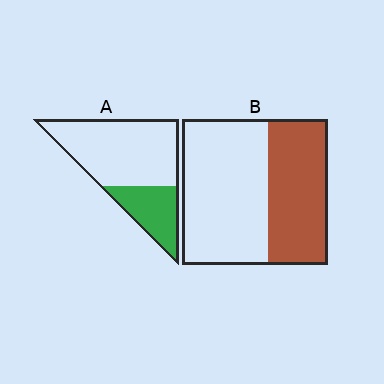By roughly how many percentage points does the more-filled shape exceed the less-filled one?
By roughly 10 percentage points (B over A).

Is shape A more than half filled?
No.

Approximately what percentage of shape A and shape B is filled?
A is approximately 30% and B is approximately 40%.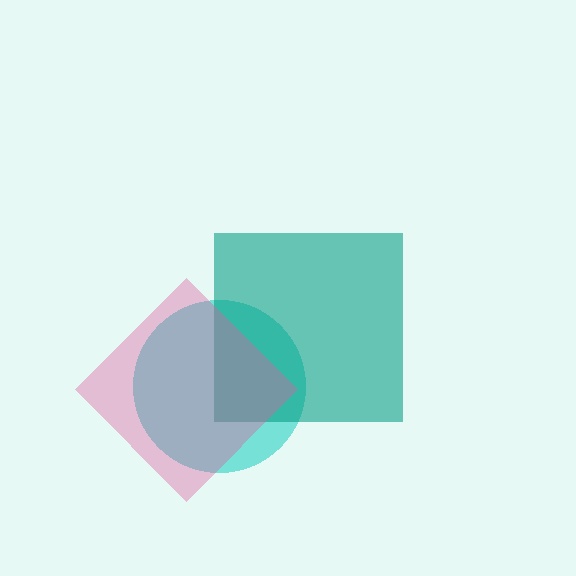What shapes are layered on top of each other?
The layered shapes are: a cyan circle, a teal square, a pink diamond.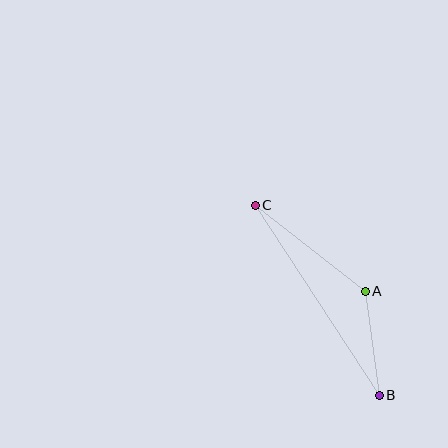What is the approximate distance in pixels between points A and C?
The distance between A and C is approximately 140 pixels.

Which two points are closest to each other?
Points A and B are closest to each other.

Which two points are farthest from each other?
Points B and C are farthest from each other.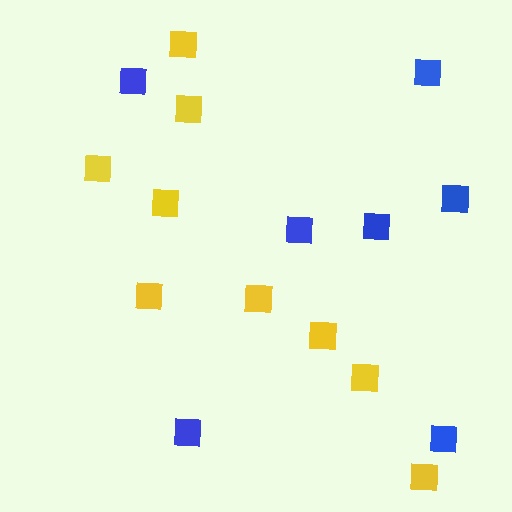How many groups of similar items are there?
There are 2 groups: one group of blue squares (7) and one group of yellow squares (9).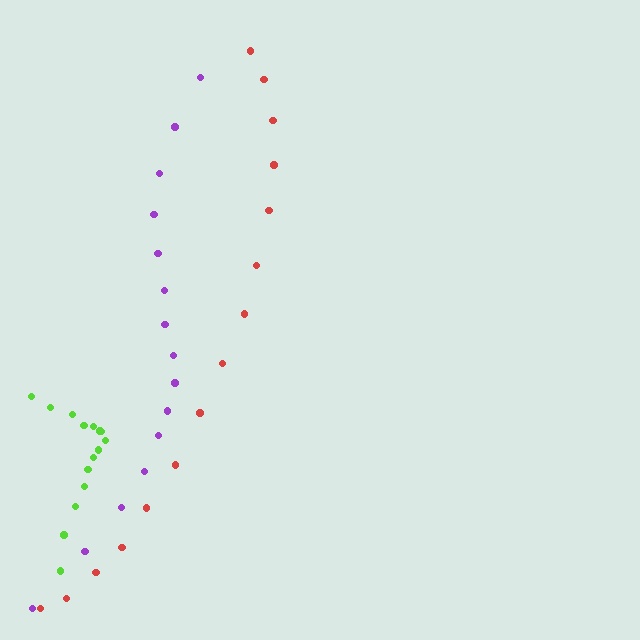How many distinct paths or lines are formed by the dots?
There are 3 distinct paths.